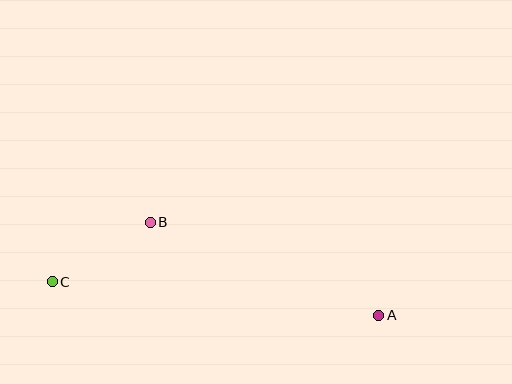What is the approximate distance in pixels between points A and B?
The distance between A and B is approximately 247 pixels.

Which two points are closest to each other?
Points B and C are closest to each other.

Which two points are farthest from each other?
Points A and C are farthest from each other.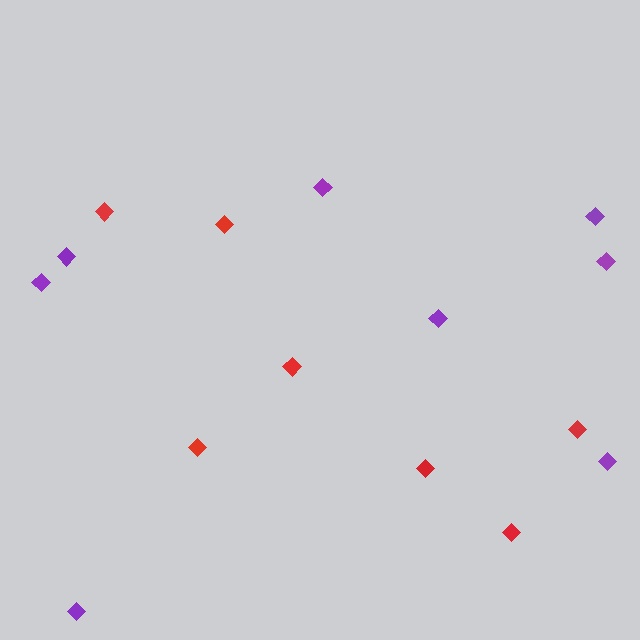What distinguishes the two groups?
There are 2 groups: one group of red diamonds (7) and one group of purple diamonds (8).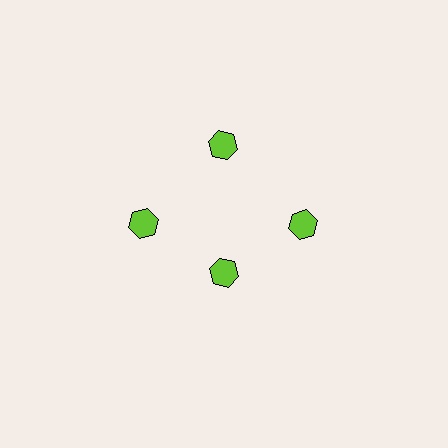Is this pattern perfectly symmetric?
No. The 4 lime hexagons are arranged in a ring, but one element near the 6 o'clock position is pulled inward toward the center, breaking the 4-fold rotational symmetry.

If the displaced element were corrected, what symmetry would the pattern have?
It would have 4-fold rotational symmetry — the pattern would map onto itself every 90 degrees.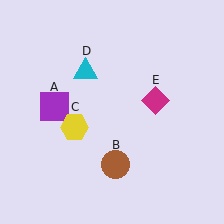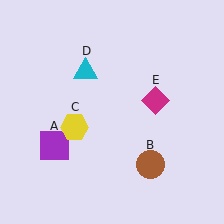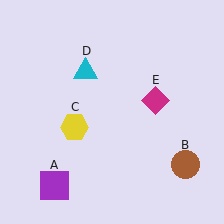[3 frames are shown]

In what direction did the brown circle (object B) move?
The brown circle (object B) moved right.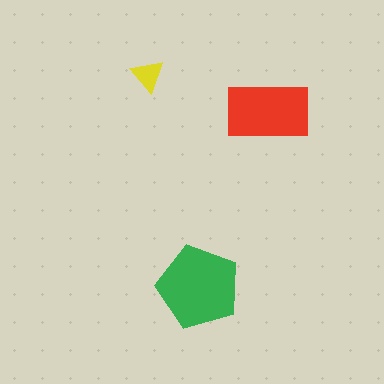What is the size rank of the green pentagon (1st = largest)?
1st.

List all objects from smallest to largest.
The yellow triangle, the red rectangle, the green pentagon.